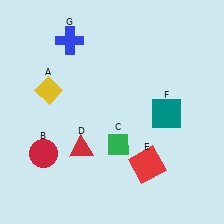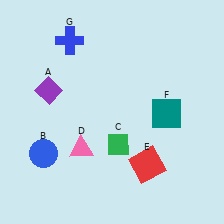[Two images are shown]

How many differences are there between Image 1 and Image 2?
There are 3 differences between the two images.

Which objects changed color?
A changed from yellow to purple. B changed from red to blue. D changed from red to pink.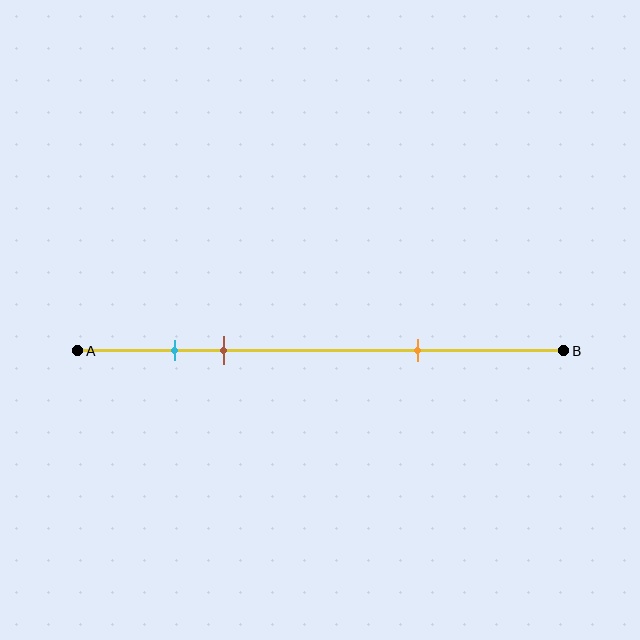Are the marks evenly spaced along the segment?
No, the marks are not evenly spaced.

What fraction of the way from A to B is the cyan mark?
The cyan mark is approximately 20% (0.2) of the way from A to B.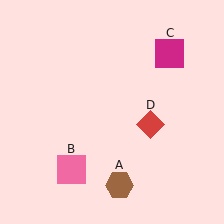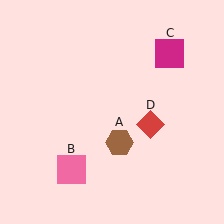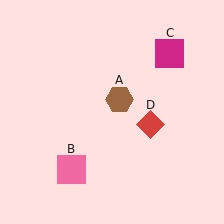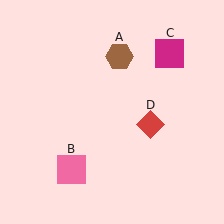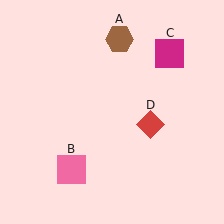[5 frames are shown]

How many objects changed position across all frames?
1 object changed position: brown hexagon (object A).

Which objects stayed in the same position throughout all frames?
Pink square (object B) and magenta square (object C) and red diamond (object D) remained stationary.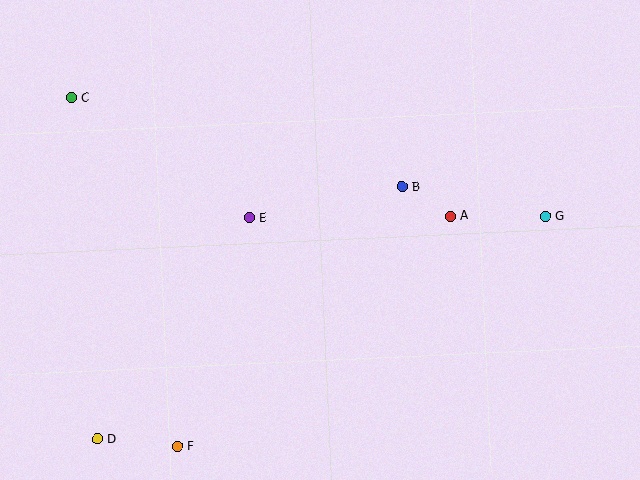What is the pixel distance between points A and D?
The distance between A and D is 417 pixels.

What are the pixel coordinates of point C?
Point C is at (71, 98).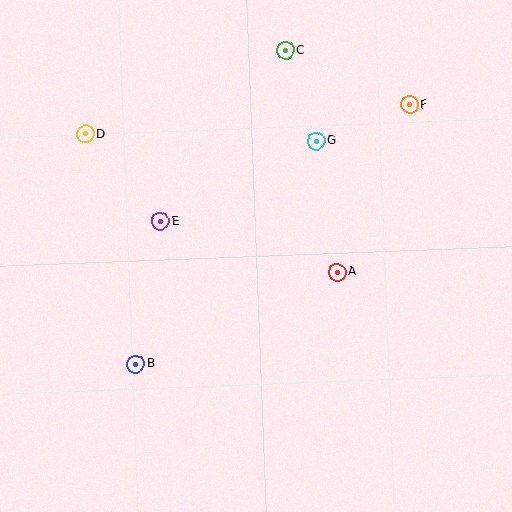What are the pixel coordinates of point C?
Point C is at (286, 50).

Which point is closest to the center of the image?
Point A at (337, 272) is closest to the center.